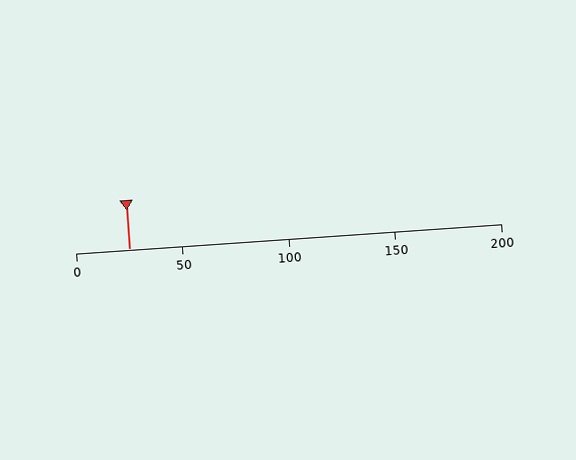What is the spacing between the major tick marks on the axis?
The major ticks are spaced 50 apart.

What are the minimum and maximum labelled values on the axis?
The axis runs from 0 to 200.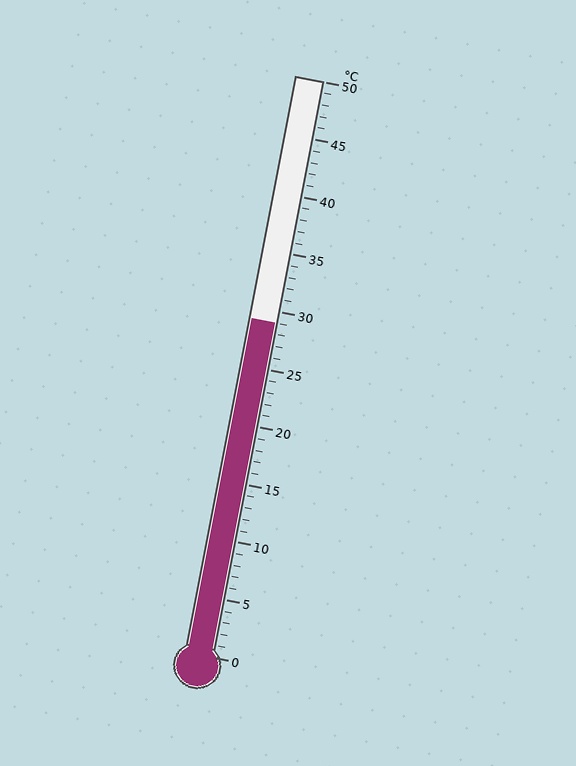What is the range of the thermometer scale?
The thermometer scale ranges from 0°C to 50°C.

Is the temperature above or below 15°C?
The temperature is above 15°C.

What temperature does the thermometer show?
The thermometer shows approximately 29°C.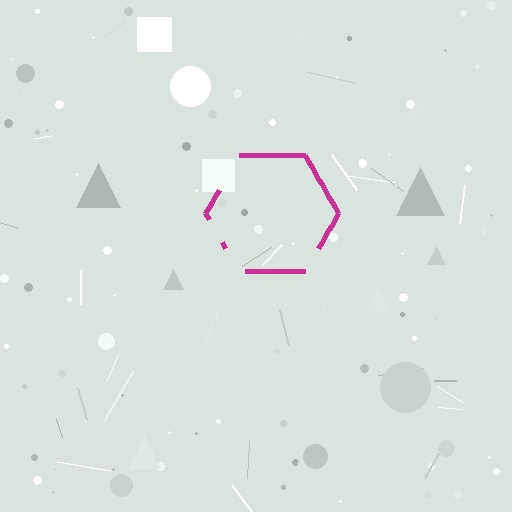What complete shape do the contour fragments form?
The contour fragments form a hexagon.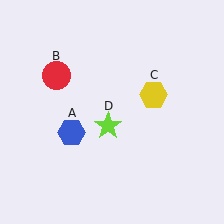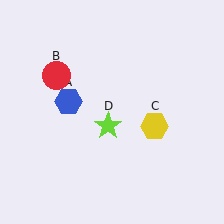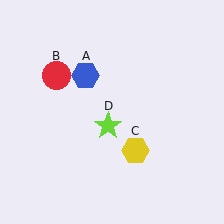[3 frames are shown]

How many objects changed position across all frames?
2 objects changed position: blue hexagon (object A), yellow hexagon (object C).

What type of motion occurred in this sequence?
The blue hexagon (object A), yellow hexagon (object C) rotated clockwise around the center of the scene.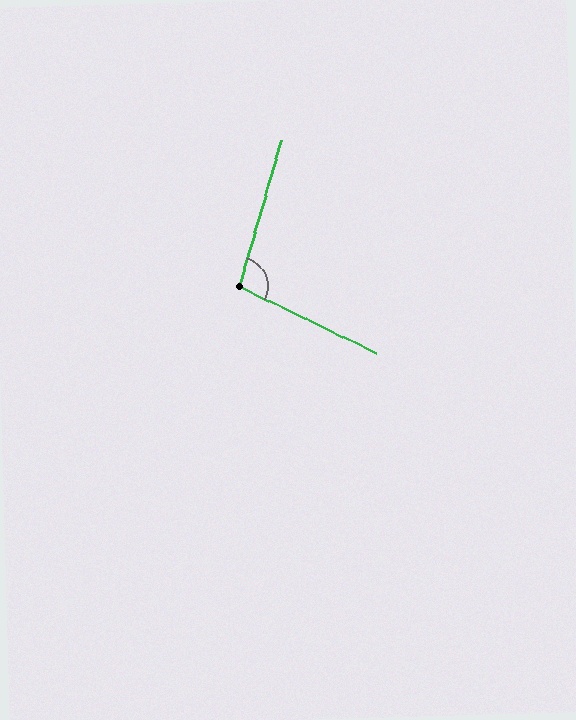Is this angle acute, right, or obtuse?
It is obtuse.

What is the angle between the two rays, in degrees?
Approximately 100 degrees.